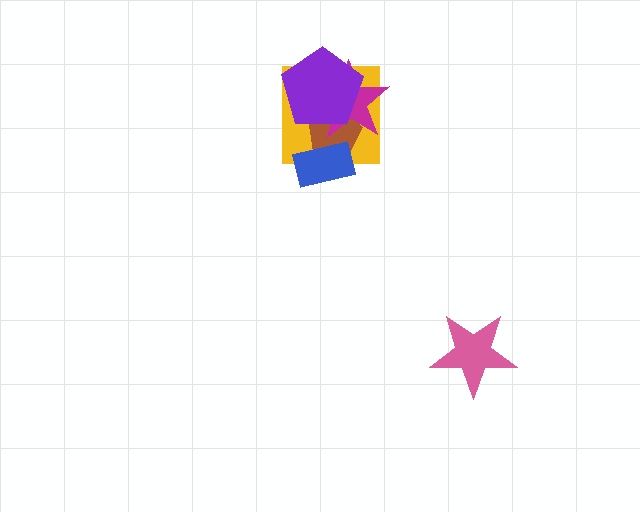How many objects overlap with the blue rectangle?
2 objects overlap with the blue rectangle.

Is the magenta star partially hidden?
Yes, it is partially covered by another shape.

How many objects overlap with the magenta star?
3 objects overlap with the magenta star.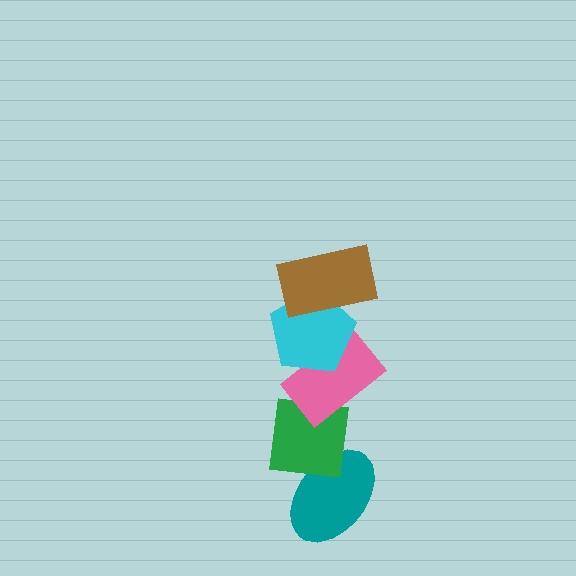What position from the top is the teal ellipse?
The teal ellipse is 5th from the top.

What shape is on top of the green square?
The pink rectangle is on top of the green square.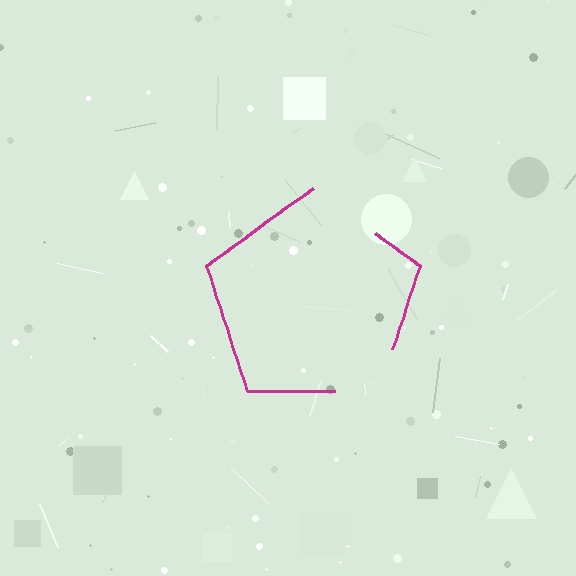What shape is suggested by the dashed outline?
The dashed outline suggests a pentagon.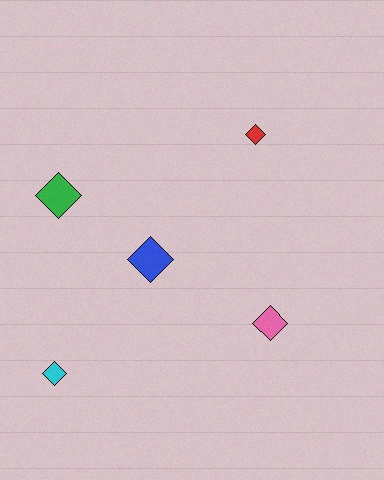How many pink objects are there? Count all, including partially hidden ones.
There is 1 pink object.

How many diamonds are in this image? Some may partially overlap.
There are 5 diamonds.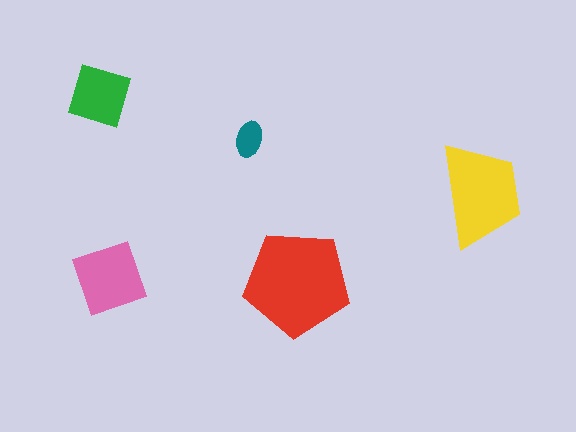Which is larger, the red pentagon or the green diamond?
The red pentagon.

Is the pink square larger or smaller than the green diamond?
Larger.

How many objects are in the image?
There are 5 objects in the image.